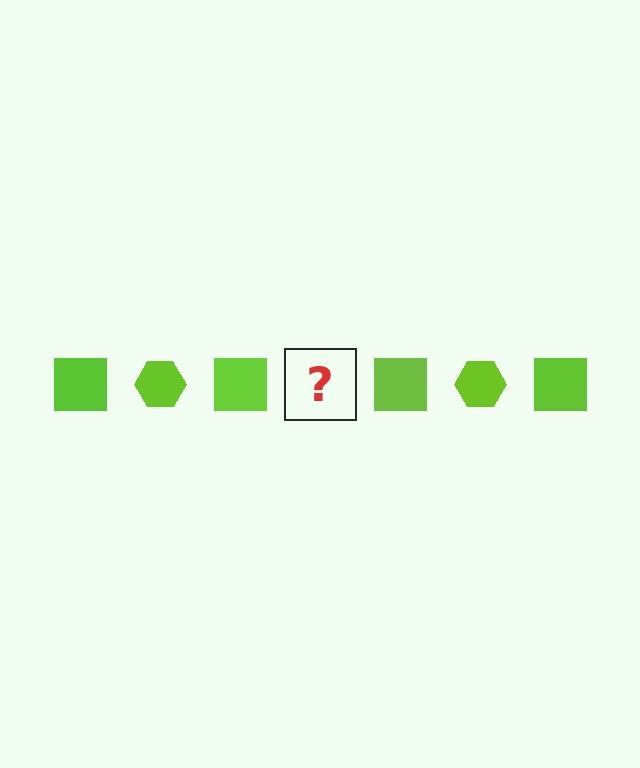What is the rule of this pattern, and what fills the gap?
The rule is that the pattern cycles through square, hexagon shapes in lime. The gap should be filled with a lime hexagon.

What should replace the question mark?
The question mark should be replaced with a lime hexagon.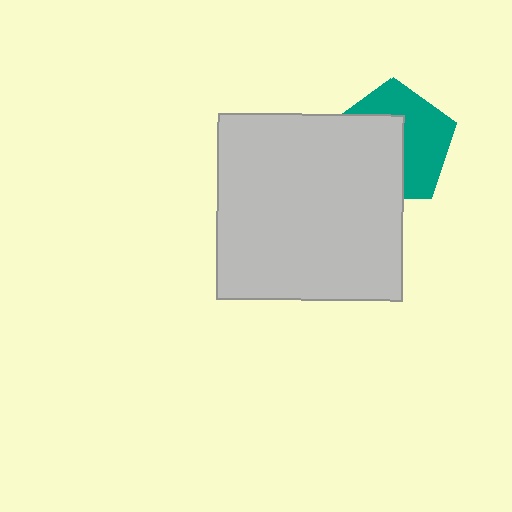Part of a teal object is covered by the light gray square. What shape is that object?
It is a pentagon.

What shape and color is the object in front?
The object in front is a light gray square.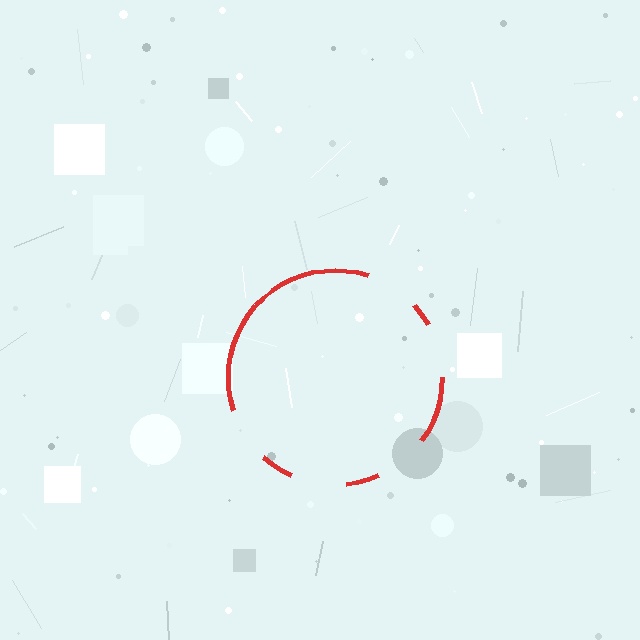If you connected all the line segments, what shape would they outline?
They would outline a circle.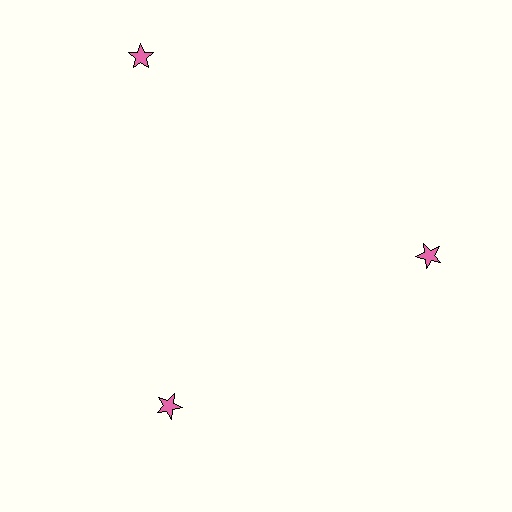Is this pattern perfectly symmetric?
No. The 3 pink stars are arranged in a ring, but one element near the 11 o'clock position is pushed outward from the center, breaking the 3-fold rotational symmetry.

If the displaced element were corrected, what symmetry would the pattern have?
It would have 3-fold rotational symmetry — the pattern would map onto itself every 120 degrees.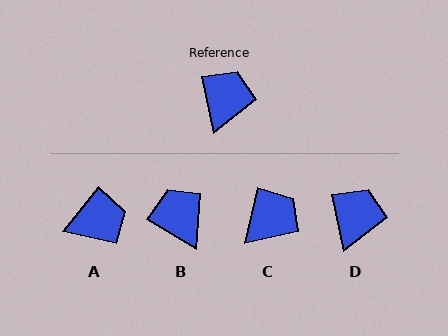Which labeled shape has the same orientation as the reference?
D.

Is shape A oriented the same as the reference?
No, it is off by about 51 degrees.